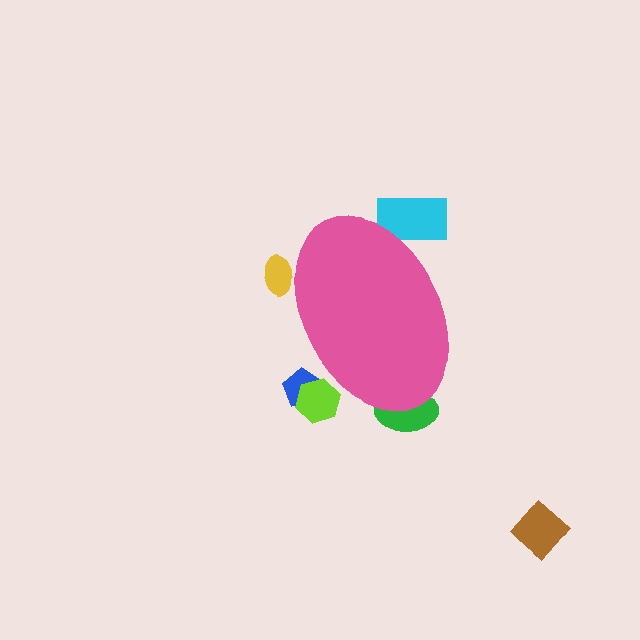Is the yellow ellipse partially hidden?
Yes, the yellow ellipse is partially hidden behind the pink ellipse.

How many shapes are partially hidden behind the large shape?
5 shapes are partially hidden.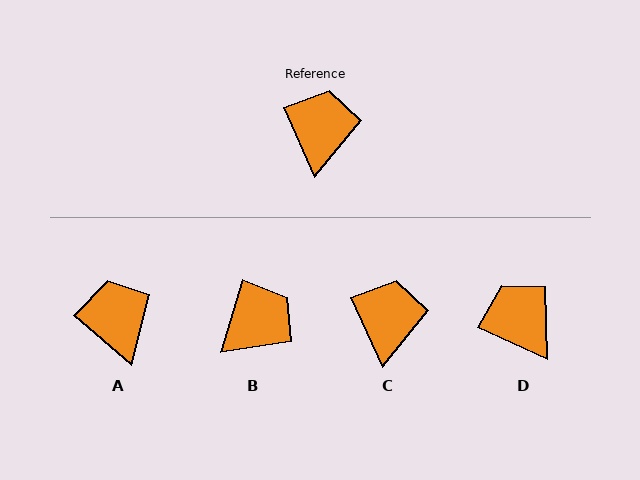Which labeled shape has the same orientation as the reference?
C.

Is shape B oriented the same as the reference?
No, it is off by about 41 degrees.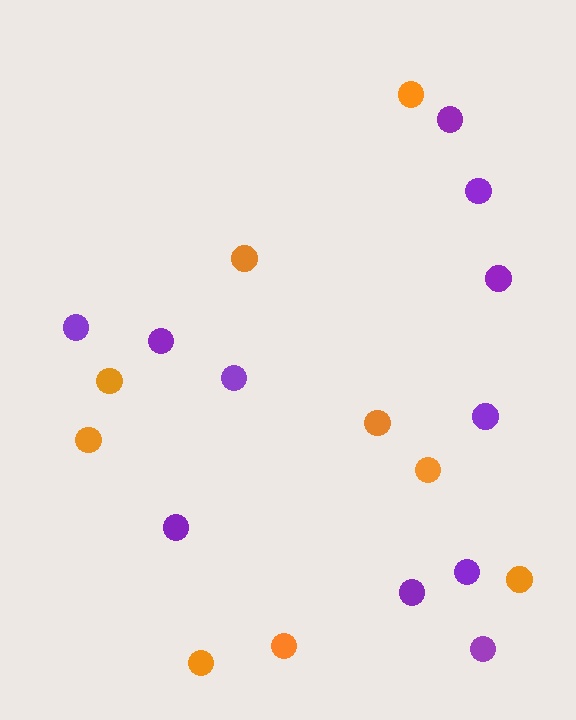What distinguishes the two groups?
There are 2 groups: one group of purple circles (11) and one group of orange circles (9).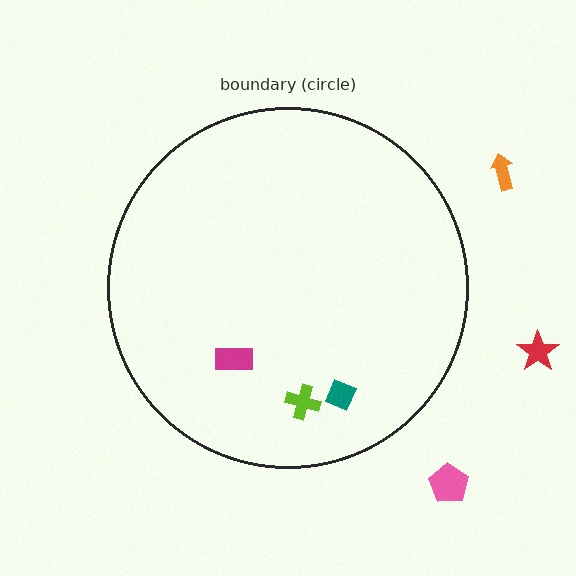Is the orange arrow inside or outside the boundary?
Outside.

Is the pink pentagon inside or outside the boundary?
Outside.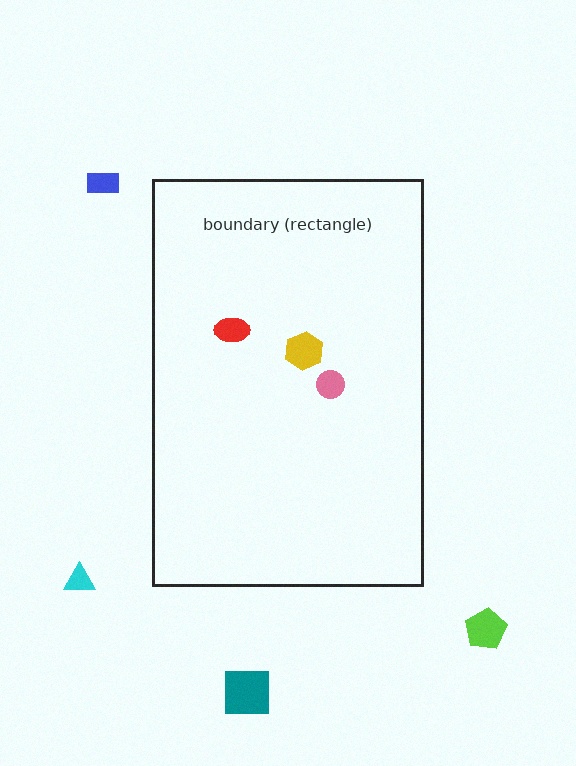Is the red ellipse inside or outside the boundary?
Inside.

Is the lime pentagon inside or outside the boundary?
Outside.